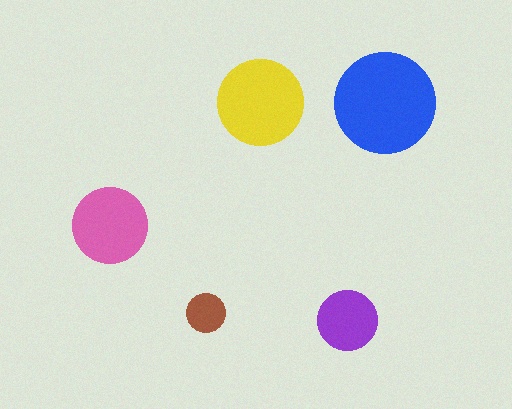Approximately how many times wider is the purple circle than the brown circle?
About 1.5 times wider.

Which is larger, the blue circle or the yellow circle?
The blue one.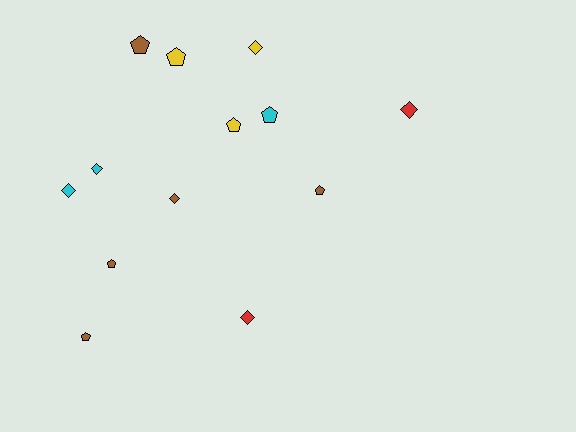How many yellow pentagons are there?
There are 2 yellow pentagons.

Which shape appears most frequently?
Pentagon, with 7 objects.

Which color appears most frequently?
Brown, with 5 objects.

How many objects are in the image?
There are 13 objects.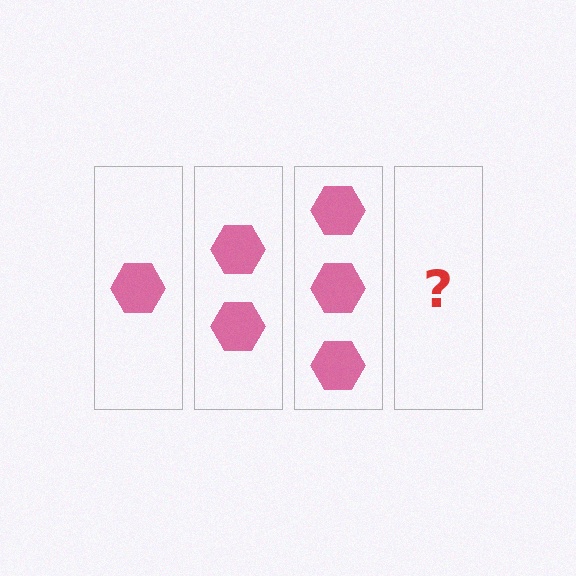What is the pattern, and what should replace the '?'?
The pattern is that each step adds one more hexagon. The '?' should be 4 hexagons.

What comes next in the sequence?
The next element should be 4 hexagons.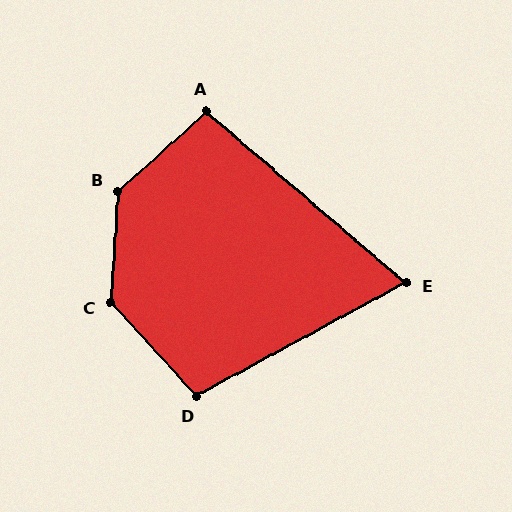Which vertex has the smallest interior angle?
E, at approximately 69 degrees.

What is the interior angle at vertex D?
Approximately 104 degrees (obtuse).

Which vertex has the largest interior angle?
B, at approximately 136 degrees.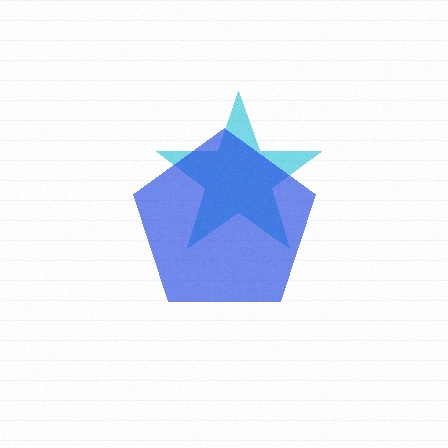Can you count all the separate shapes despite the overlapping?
Yes, there are 2 separate shapes.